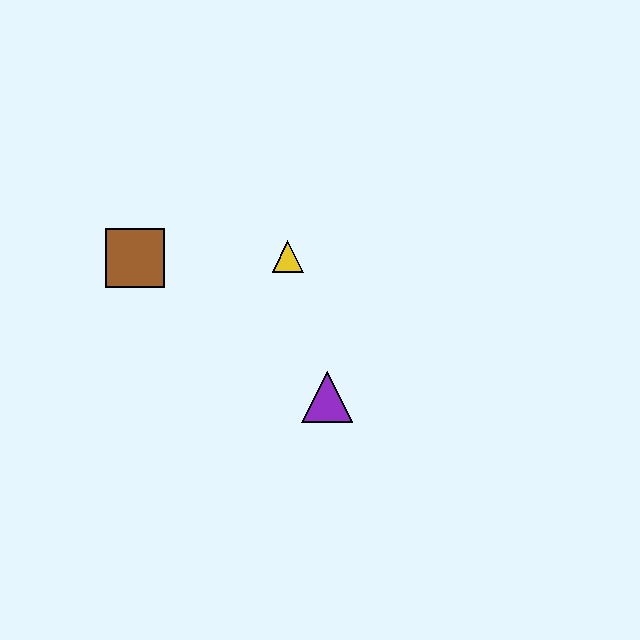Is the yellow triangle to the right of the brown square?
Yes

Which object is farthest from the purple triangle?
The brown square is farthest from the purple triangle.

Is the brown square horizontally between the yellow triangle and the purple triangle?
No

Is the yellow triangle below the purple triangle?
No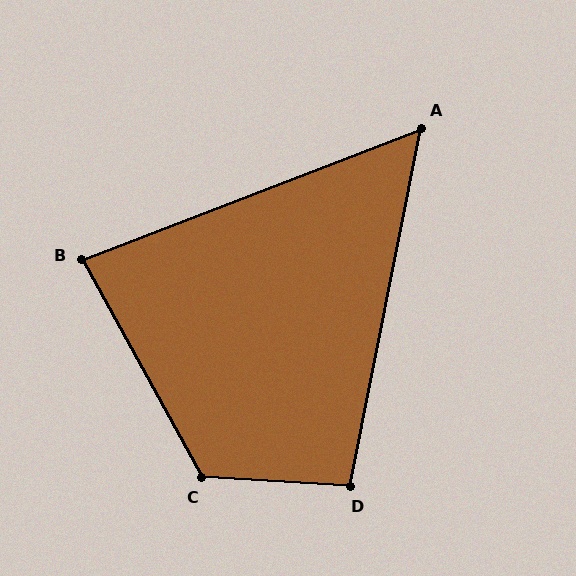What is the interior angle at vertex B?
Approximately 82 degrees (acute).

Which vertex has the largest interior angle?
C, at approximately 122 degrees.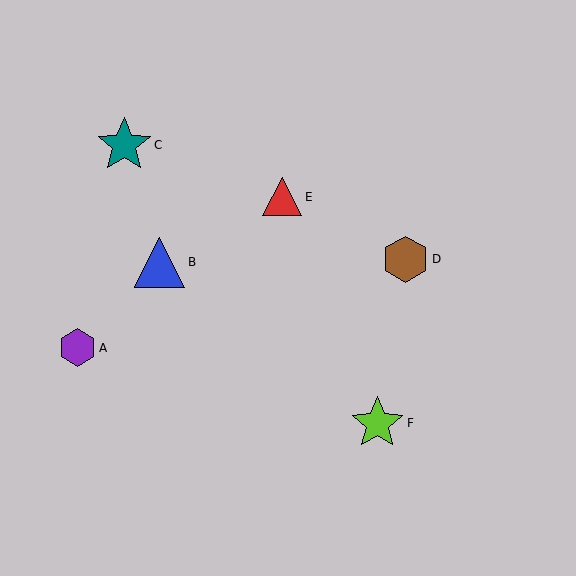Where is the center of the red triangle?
The center of the red triangle is at (282, 197).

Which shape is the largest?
The teal star (labeled C) is the largest.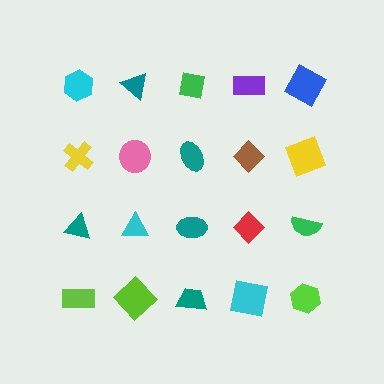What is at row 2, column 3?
A teal ellipse.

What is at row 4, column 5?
A lime hexagon.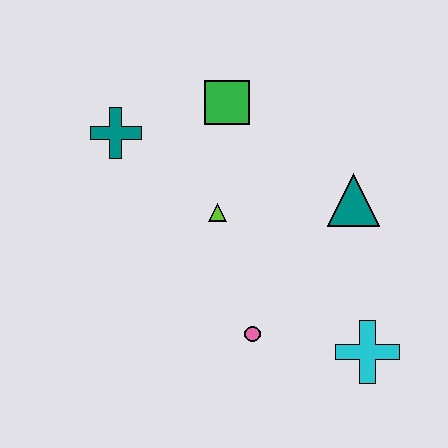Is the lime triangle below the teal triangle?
Yes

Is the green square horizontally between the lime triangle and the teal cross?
No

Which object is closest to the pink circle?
The cyan cross is closest to the pink circle.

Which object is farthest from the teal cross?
The cyan cross is farthest from the teal cross.